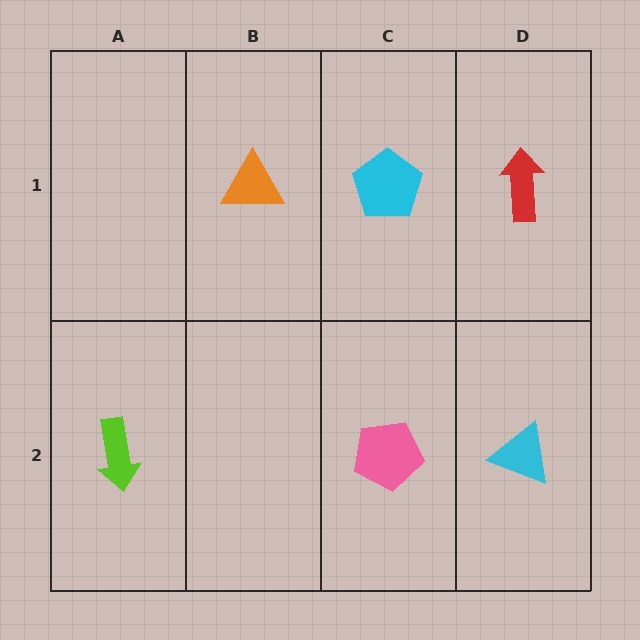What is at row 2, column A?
A lime arrow.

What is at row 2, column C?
A pink pentagon.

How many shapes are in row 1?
3 shapes.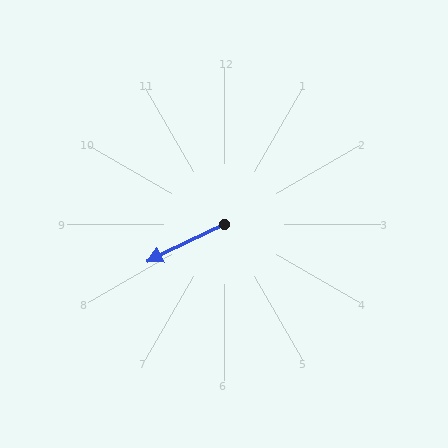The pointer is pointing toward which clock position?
Roughly 8 o'clock.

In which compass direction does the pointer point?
Southwest.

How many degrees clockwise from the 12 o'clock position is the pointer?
Approximately 244 degrees.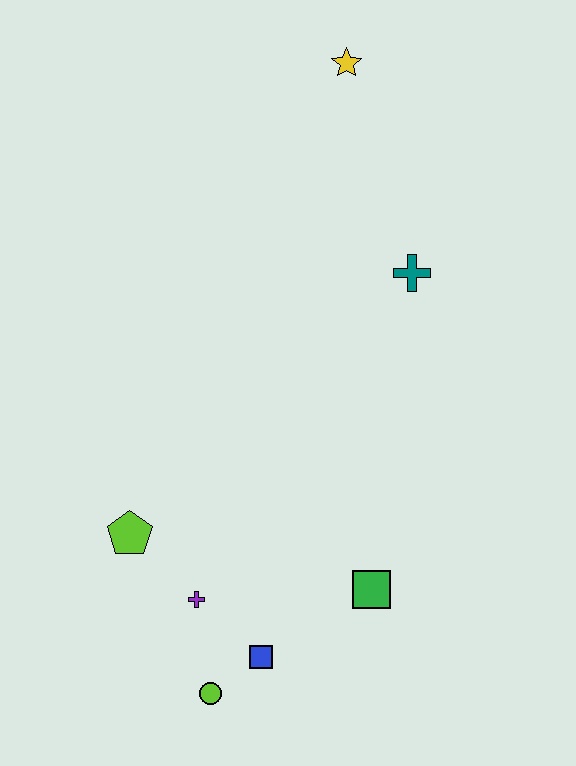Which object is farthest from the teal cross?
The lime circle is farthest from the teal cross.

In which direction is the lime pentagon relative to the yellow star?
The lime pentagon is below the yellow star.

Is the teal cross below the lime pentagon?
No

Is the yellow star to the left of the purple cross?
No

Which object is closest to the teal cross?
The yellow star is closest to the teal cross.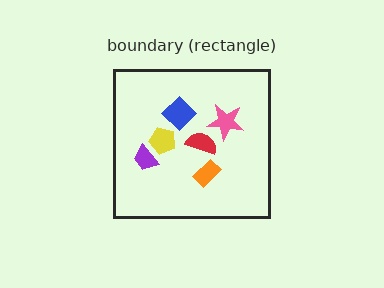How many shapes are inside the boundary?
6 inside, 0 outside.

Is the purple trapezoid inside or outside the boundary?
Inside.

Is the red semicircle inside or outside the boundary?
Inside.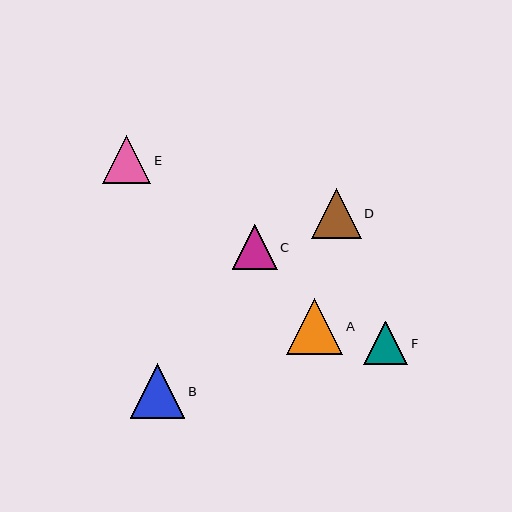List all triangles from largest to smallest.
From largest to smallest: A, B, D, E, C, F.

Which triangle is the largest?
Triangle A is the largest with a size of approximately 56 pixels.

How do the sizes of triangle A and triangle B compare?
Triangle A and triangle B are approximately the same size.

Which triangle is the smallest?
Triangle F is the smallest with a size of approximately 44 pixels.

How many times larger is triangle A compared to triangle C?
Triangle A is approximately 1.2 times the size of triangle C.